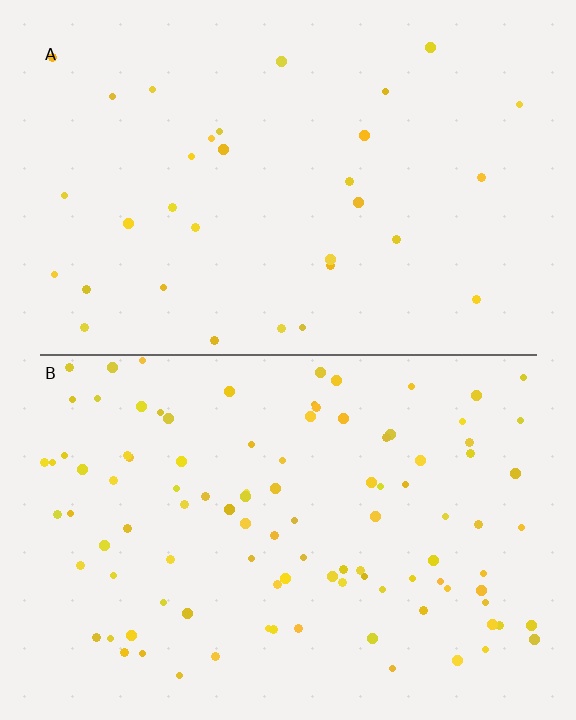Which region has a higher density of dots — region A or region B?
B (the bottom).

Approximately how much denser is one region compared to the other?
Approximately 3.2× — region B over region A.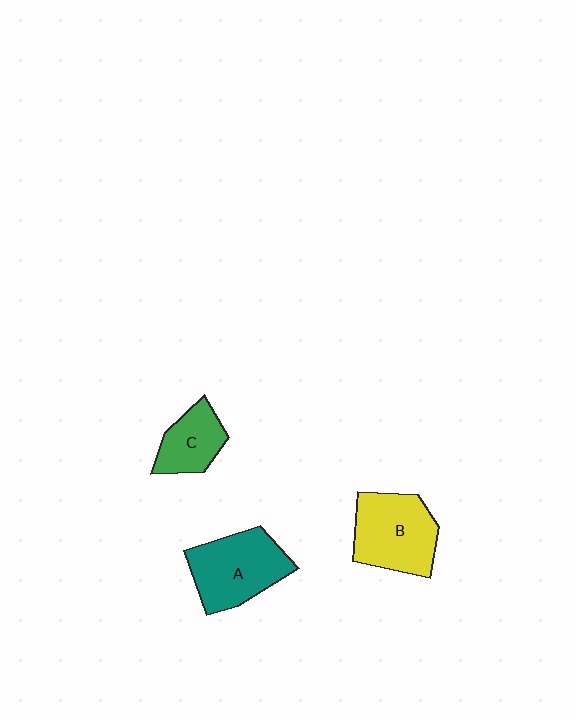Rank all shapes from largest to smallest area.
From largest to smallest: A (teal), B (yellow), C (green).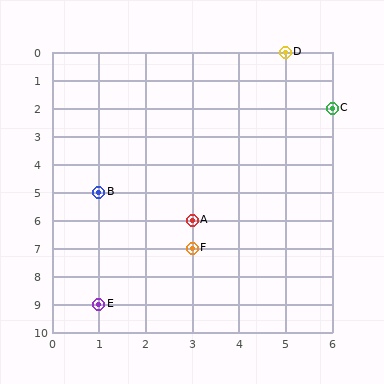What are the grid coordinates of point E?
Point E is at grid coordinates (1, 9).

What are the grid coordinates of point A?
Point A is at grid coordinates (3, 6).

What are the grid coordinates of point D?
Point D is at grid coordinates (5, 0).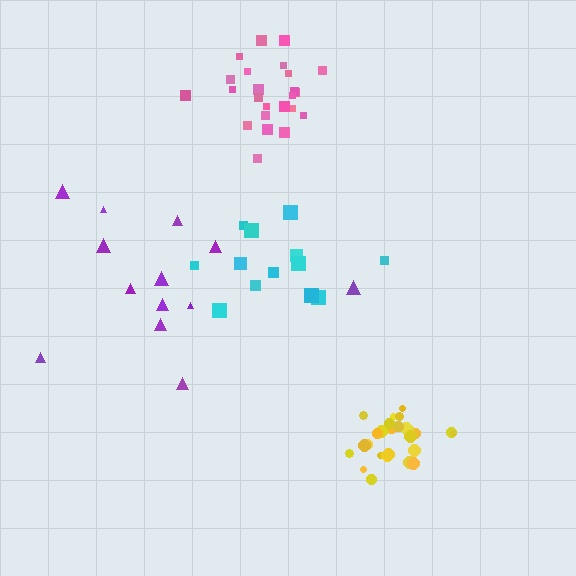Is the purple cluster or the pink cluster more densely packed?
Pink.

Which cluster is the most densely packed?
Yellow.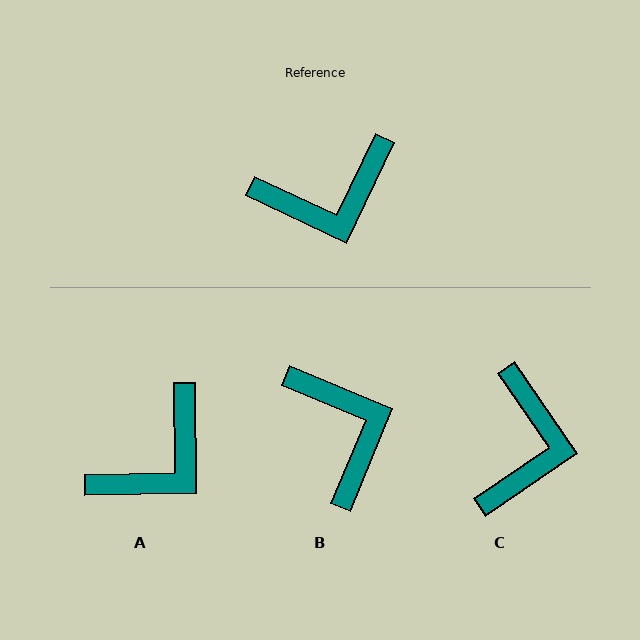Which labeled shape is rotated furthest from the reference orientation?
B, about 93 degrees away.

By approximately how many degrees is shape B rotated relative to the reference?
Approximately 93 degrees counter-clockwise.